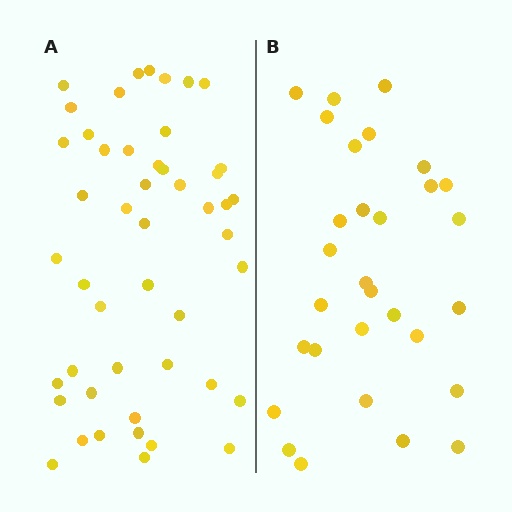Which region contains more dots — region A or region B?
Region A (the left region) has more dots.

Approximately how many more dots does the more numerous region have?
Region A has approximately 20 more dots than region B.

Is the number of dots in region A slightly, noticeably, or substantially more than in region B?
Region A has substantially more. The ratio is roughly 1.6 to 1.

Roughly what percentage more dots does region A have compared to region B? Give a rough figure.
About 60% more.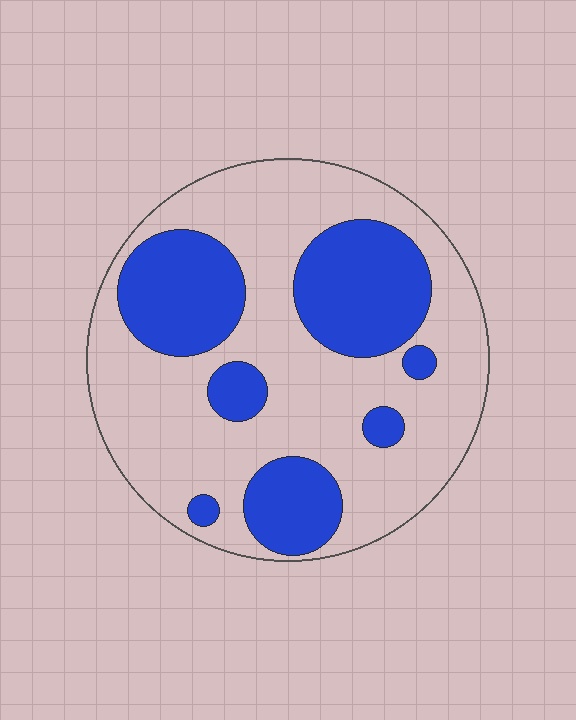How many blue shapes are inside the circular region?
7.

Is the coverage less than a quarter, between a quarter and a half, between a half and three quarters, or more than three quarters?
Between a quarter and a half.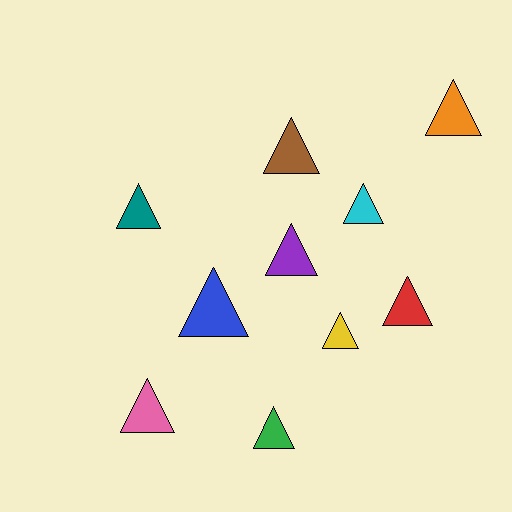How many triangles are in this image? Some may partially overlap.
There are 10 triangles.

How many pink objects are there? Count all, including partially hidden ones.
There is 1 pink object.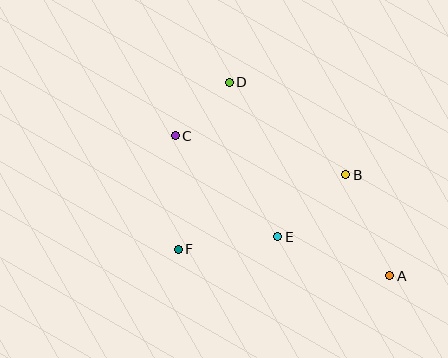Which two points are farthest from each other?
Points A and C are farthest from each other.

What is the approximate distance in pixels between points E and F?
The distance between E and F is approximately 100 pixels.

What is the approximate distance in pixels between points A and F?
The distance between A and F is approximately 213 pixels.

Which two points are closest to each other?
Points C and D are closest to each other.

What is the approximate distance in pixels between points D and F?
The distance between D and F is approximately 175 pixels.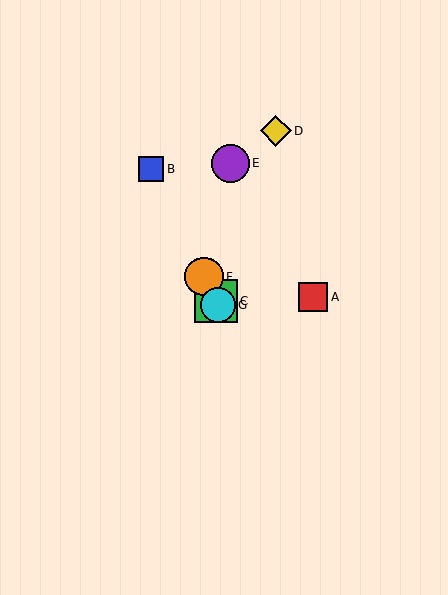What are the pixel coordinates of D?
Object D is at (276, 131).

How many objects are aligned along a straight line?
4 objects (B, C, F, G) are aligned along a straight line.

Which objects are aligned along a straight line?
Objects B, C, F, G are aligned along a straight line.